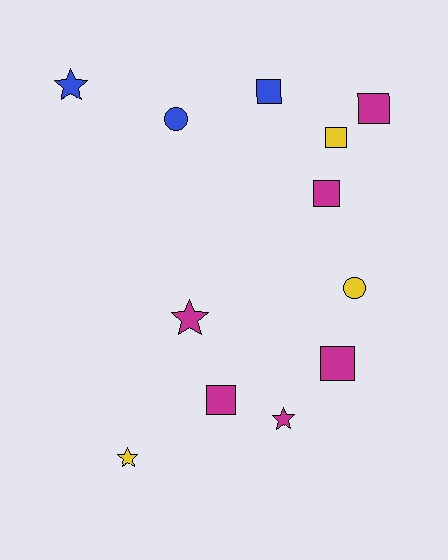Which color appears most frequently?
Magenta, with 6 objects.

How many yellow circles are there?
There is 1 yellow circle.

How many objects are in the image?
There are 12 objects.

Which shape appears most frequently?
Square, with 6 objects.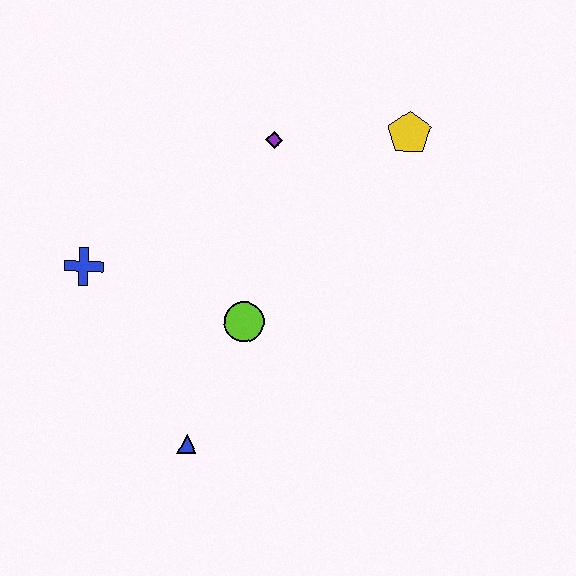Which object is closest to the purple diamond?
The yellow pentagon is closest to the purple diamond.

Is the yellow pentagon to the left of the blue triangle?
No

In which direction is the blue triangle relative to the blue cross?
The blue triangle is below the blue cross.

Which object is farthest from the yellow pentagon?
The blue triangle is farthest from the yellow pentagon.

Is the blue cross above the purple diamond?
No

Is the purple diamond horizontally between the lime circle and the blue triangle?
No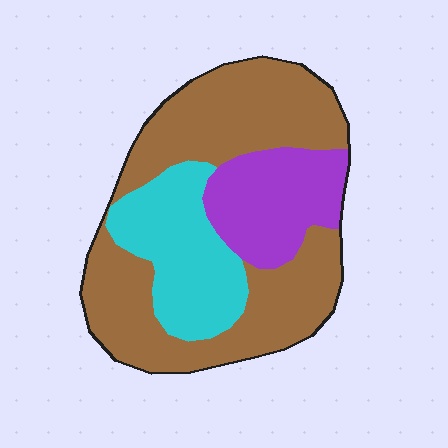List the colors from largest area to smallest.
From largest to smallest: brown, cyan, purple.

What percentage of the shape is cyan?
Cyan takes up less than a quarter of the shape.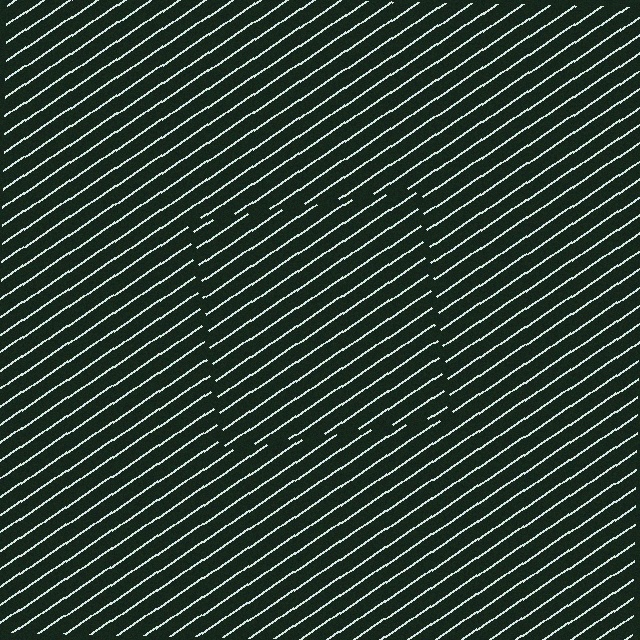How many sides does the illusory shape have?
4 sides — the line-ends trace a square.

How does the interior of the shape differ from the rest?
The interior of the shape contains the same grating, shifted by half a period — the contour is defined by the phase discontinuity where line-ends from the inner and outer gratings abut.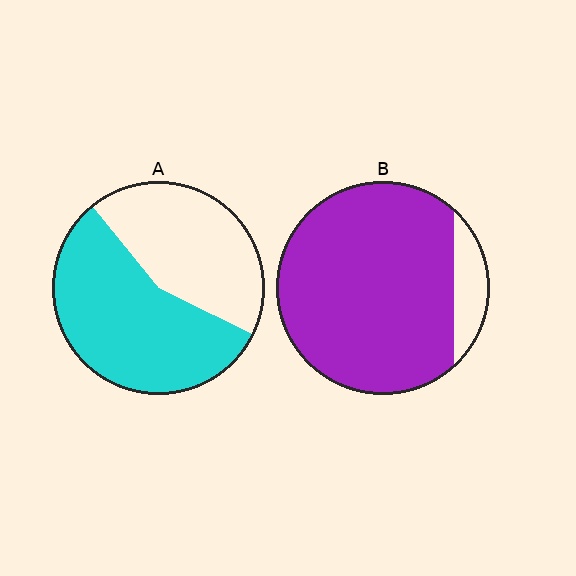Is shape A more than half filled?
Yes.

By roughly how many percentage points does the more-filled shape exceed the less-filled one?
By roughly 30 percentage points (B over A).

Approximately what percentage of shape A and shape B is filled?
A is approximately 55% and B is approximately 90%.